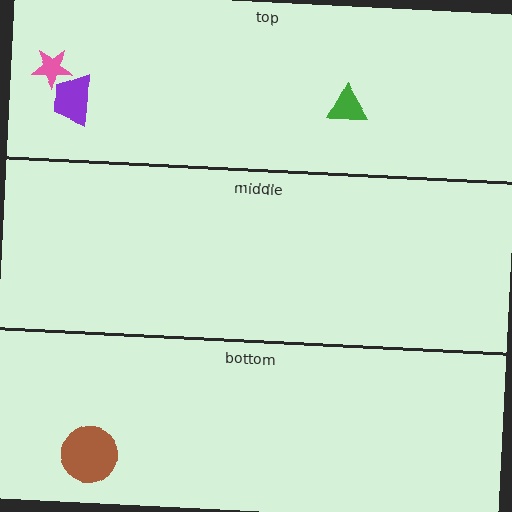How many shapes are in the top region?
3.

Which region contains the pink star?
The top region.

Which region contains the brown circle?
The bottom region.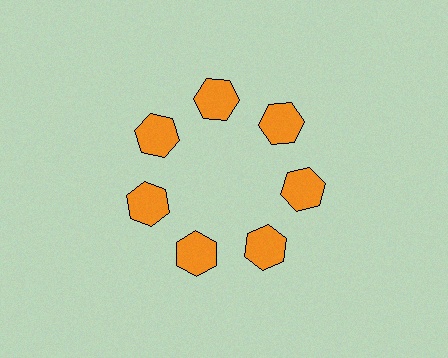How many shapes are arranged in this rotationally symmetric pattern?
There are 7 shapes, arranged in 7 groups of 1.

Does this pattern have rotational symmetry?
Yes, this pattern has 7-fold rotational symmetry. It looks the same after rotating 51 degrees around the center.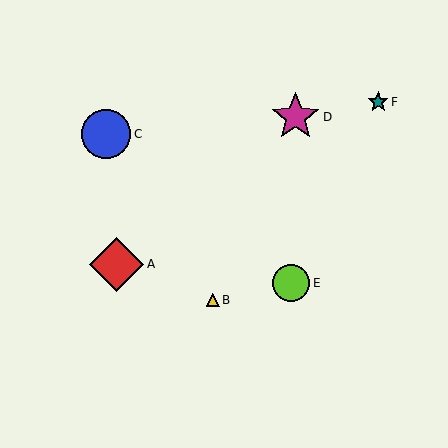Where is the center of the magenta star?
The center of the magenta star is at (295, 117).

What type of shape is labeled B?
Shape B is a yellow triangle.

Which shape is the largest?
The red diamond (labeled A) is the largest.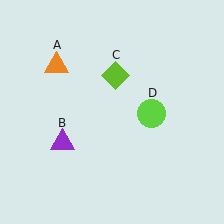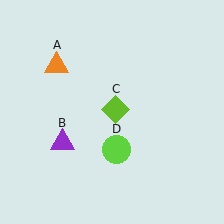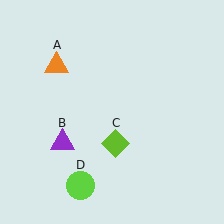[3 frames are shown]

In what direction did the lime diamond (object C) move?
The lime diamond (object C) moved down.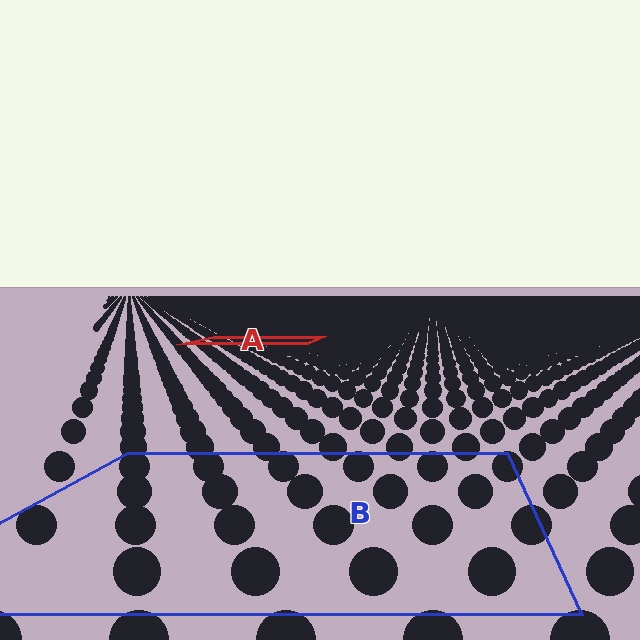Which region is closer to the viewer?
Region B is closer. The texture elements there are larger and more spread out.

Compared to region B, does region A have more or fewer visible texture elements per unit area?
Region A has more texture elements per unit area — they are packed more densely because it is farther away.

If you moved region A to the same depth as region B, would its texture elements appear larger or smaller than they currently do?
They would appear larger. At a closer depth, the same texture elements are projected at a bigger on-screen size.